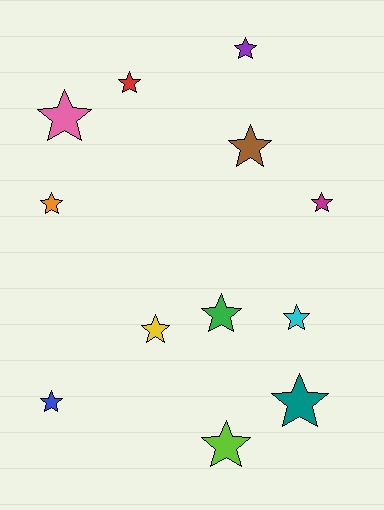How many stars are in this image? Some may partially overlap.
There are 12 stars.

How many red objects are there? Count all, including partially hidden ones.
There is 1 red object.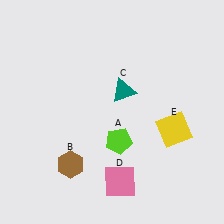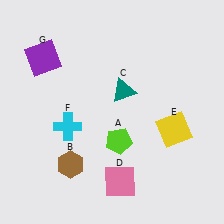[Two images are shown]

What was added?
A cyan cross (F), a purple square (G) were added in Image 2.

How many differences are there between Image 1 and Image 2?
There are 2 differences between the two images.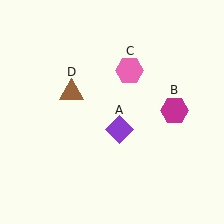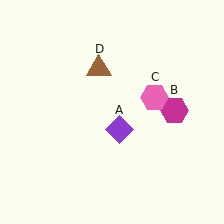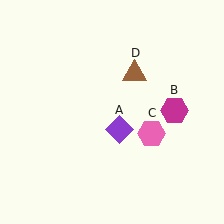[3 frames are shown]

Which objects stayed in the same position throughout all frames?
Purple diamond (object A) and magenta hexagon (object B) remained stationary.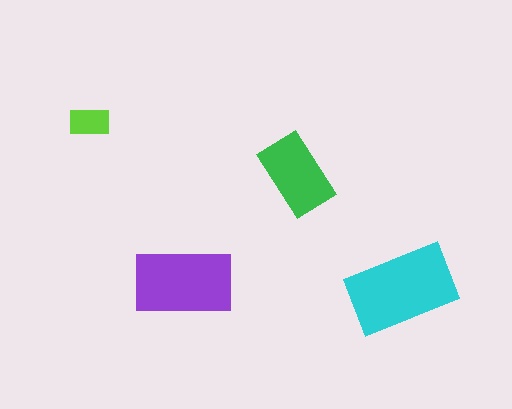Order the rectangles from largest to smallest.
the cyan one, the purple one, the green one, the lime one.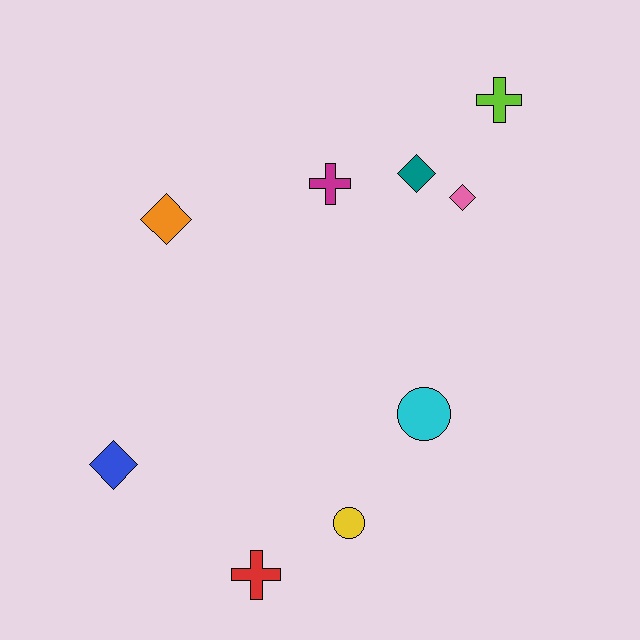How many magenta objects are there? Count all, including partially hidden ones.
There is 1 magenta object.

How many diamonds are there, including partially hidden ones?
There are 4 diamonds.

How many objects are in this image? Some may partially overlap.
There are 9 objects.